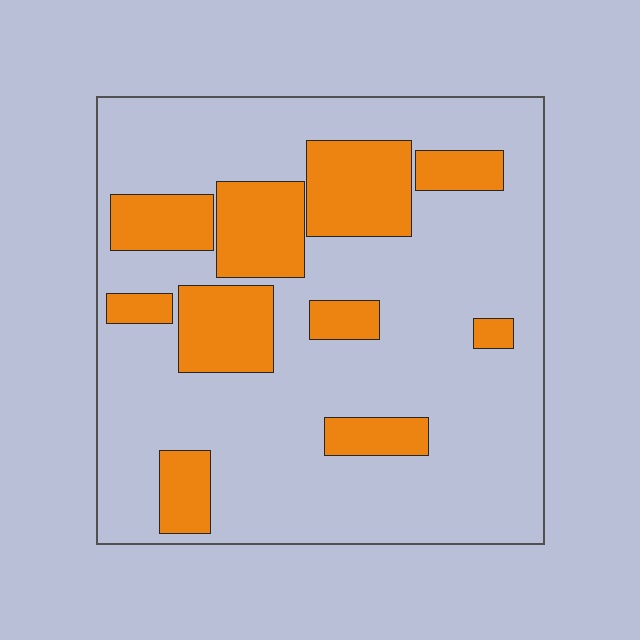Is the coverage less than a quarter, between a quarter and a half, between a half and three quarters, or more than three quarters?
Between a quarter and a half.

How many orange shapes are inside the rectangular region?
10.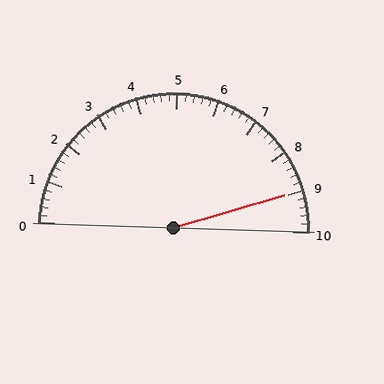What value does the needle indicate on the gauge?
The needle indicates approximately 9.0.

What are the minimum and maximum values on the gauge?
The gauge ranges from 0 to 10.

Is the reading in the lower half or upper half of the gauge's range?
The reading is in the upper half of the range (0 to 10).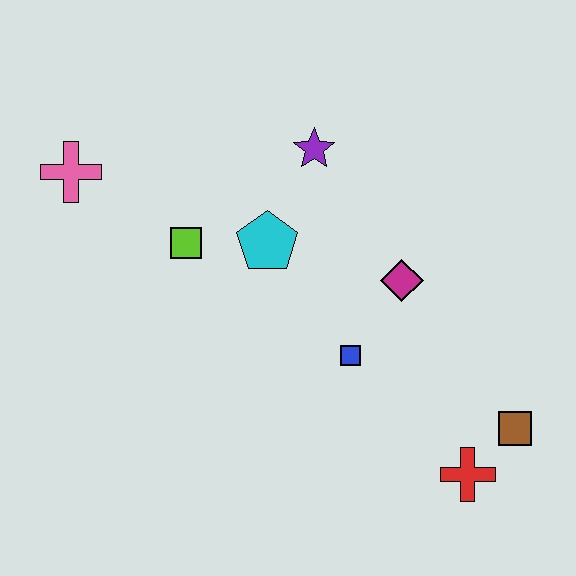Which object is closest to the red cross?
The brown square is closest to the red cross.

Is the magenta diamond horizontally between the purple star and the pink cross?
No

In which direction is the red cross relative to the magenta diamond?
The red cross is below the magenta diamond.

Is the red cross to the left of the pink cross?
No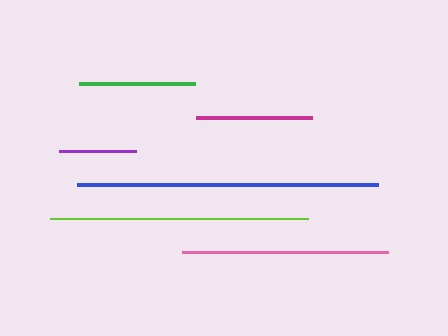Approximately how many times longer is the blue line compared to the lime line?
The blue line is approximately 1.2 times the length of the lime line.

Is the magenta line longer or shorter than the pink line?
The pink line is longer than the magenta line.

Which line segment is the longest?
The blue line is the longest at approximately 302 pixels.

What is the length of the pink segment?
The pink segment is approximately 206 pixels long.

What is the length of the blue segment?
The blue segment is approximately 302 pixels long.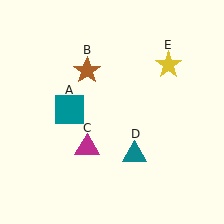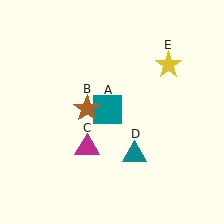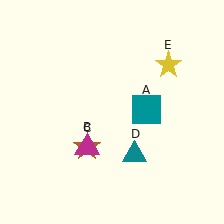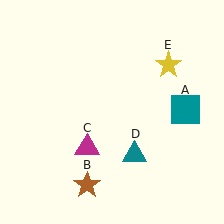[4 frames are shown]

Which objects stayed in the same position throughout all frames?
Magenta triangle (object C) and teal triangle (object D) and yellow star (object E) remained stationary.